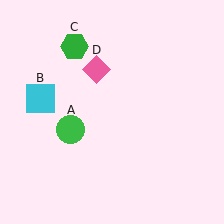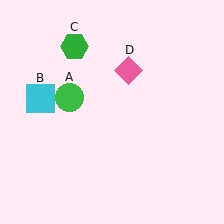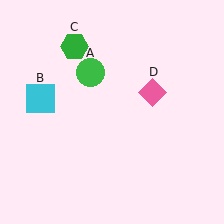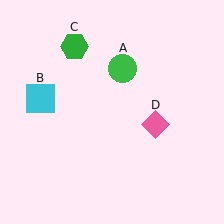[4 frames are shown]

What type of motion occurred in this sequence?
The green circle (object A), pink diamond (object D) rotated clockwise around the center of the scene.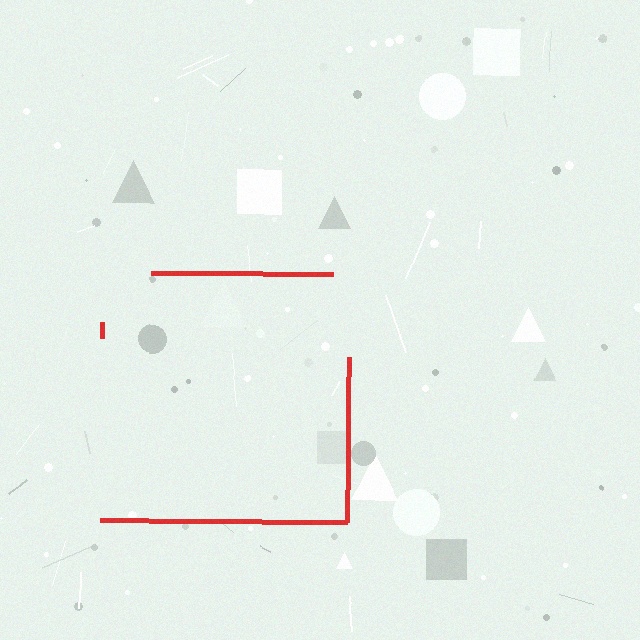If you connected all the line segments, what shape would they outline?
They would outline a square.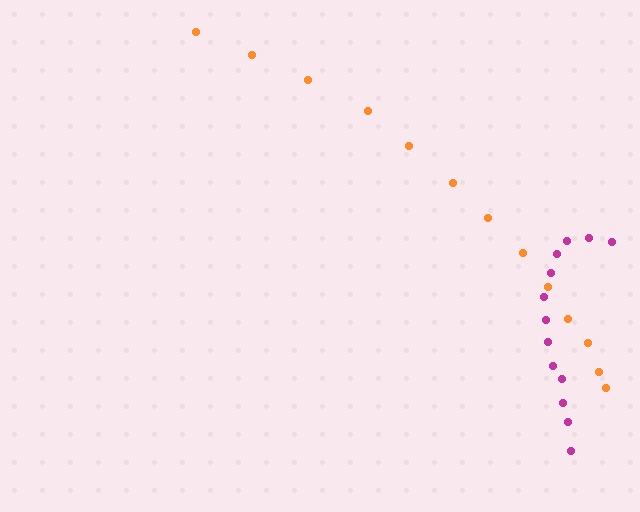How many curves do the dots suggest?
There are 2 distinct paths.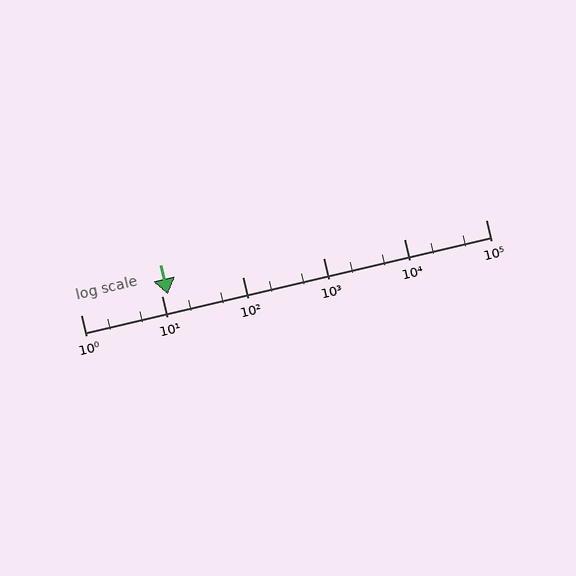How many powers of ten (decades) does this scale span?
The scale spans 5 decades, from 1 to 100000.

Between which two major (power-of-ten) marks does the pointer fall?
The pointer is between 10 and 100.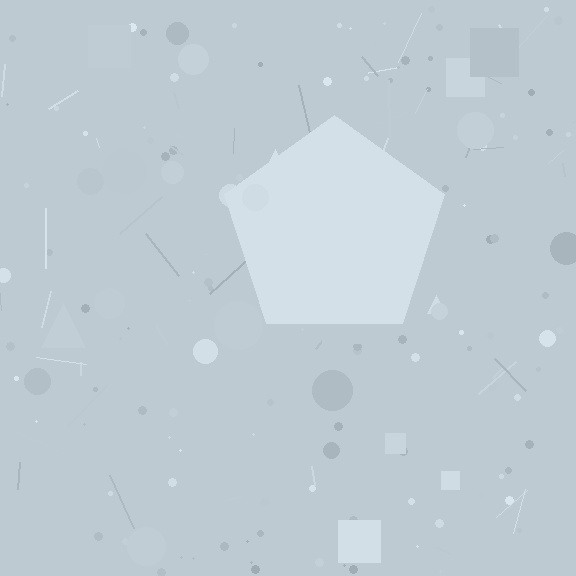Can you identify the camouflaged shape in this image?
The camouflaged shape is a pentagon.